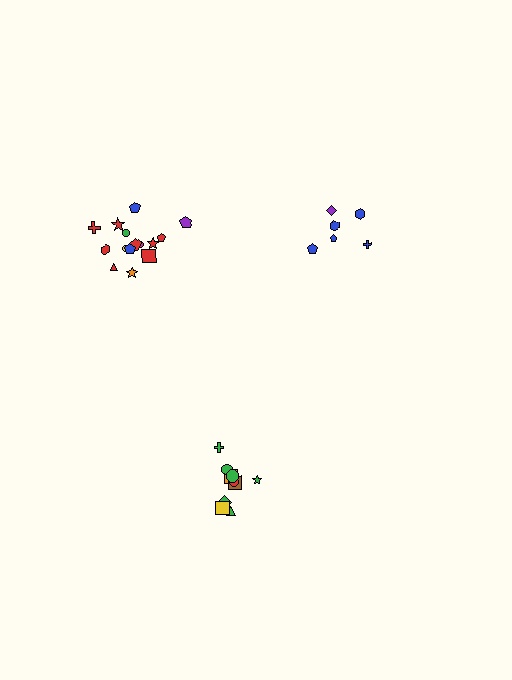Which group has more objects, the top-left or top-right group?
The top-left group.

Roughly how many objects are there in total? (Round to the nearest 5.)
Roughly 30 objects in total.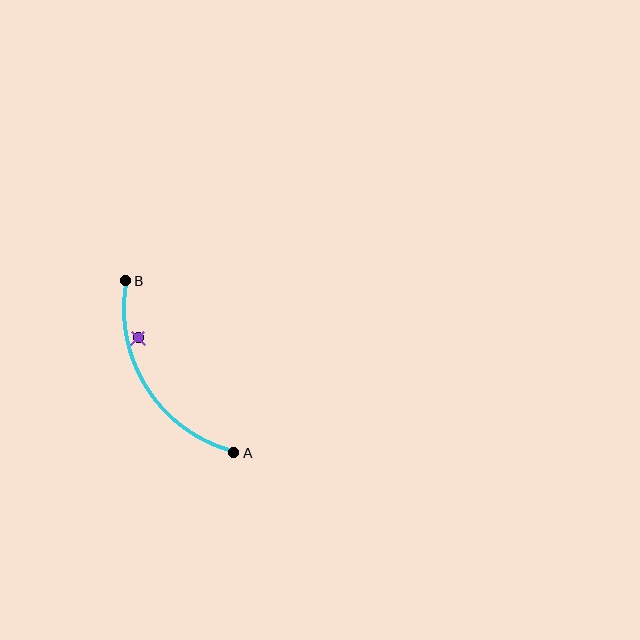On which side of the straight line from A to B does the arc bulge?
The arc bulges to the left of the straight line connecting A and B.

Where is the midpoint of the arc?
The arc midpoint is the point on the curve farthest from the straight line joining A and B. It sits to the left of that line.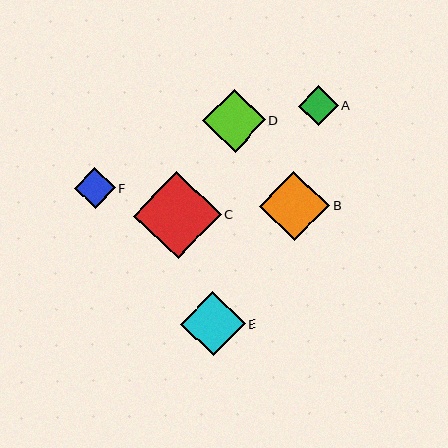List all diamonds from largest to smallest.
From largest to smallest: C, B, E, D, F, A.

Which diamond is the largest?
Diamond C is the largest with a size of approximately 87 pixels.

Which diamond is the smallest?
Diamond A is the smallest with a size of approximately 40 pixels.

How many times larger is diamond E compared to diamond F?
Diamond E is approximately 1.6 times the size of diamond F.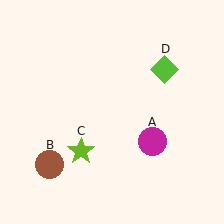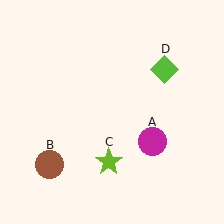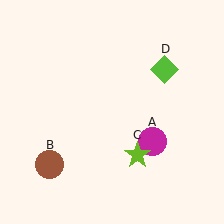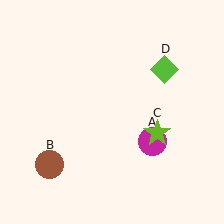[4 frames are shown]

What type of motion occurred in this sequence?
The lime star (object C) rotated counterclockwise around the center of the scene.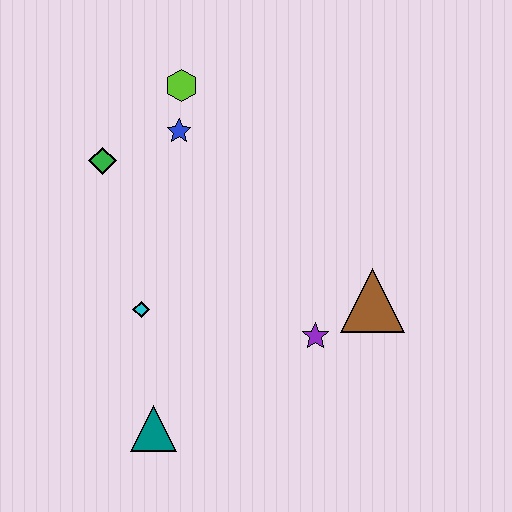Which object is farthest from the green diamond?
The brown triangle is farthest from the green diamond.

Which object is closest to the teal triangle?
The cyan diamond is closest to the teal triangle.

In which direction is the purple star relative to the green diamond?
The purple star is to the right of the green diamond.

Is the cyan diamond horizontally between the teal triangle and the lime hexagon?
No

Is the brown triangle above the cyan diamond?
Yes